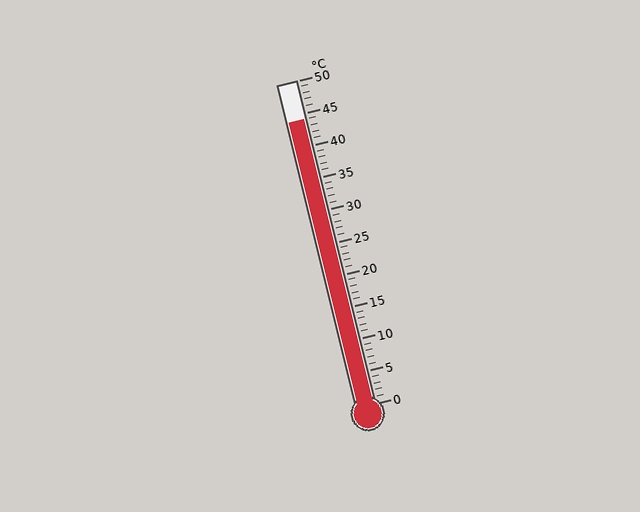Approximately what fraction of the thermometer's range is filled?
The thermometer is filled to approximately 90% of its range.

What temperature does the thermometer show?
The thermometer shows approximately 44°C.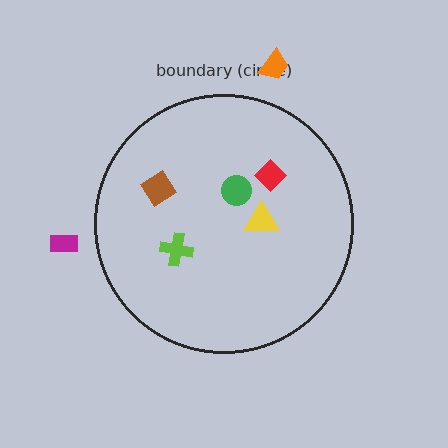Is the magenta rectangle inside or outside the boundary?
Outside.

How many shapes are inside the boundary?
5 inside, 2 outside.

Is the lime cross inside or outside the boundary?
Inside.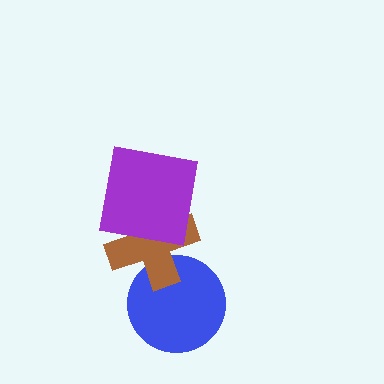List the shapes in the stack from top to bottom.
From top to bottom: the purple square, the brown cross, the blue circle.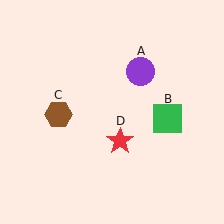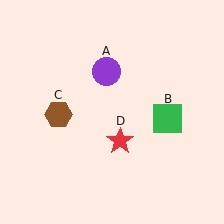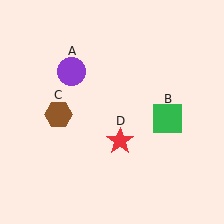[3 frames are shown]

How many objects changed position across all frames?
1 object changed position: purple circle (object A).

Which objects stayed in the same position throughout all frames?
Green square (object B) and brown hexagon (object C) and red star (object D) remained stationary.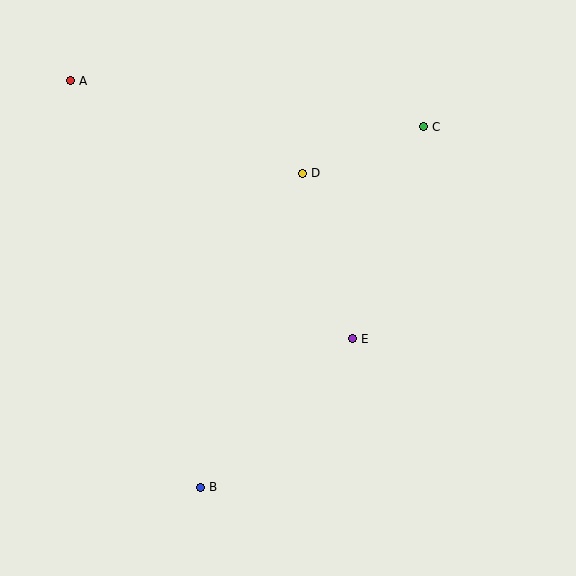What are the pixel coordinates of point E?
Point E is at (353, 339).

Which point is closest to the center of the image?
Point E at (353, 339) is closest to the center.